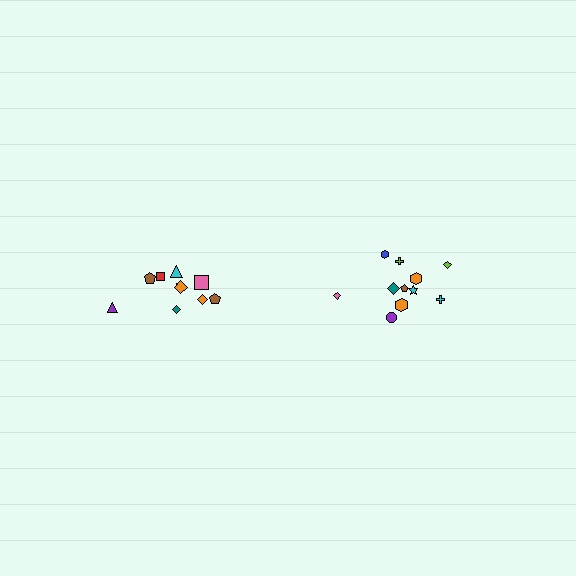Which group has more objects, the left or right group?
The right group.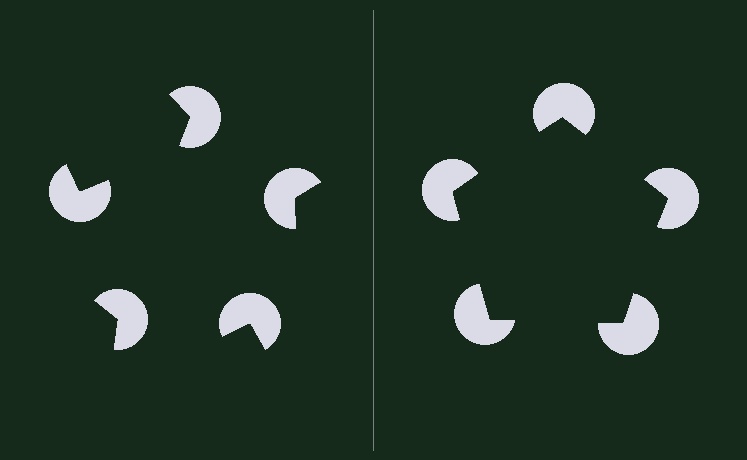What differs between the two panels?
The pac-man discs are positioned identically on both sides; only the wedge orientations differ. On the right they align to a pentagon; on the left they are misaligned.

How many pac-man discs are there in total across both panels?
10 — 5 on each side.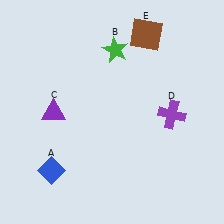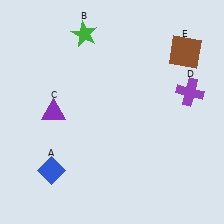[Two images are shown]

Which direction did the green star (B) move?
The green star (B) moved left.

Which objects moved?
The objects that moved are: the green star (B), the purple cross (D), the brown square (E).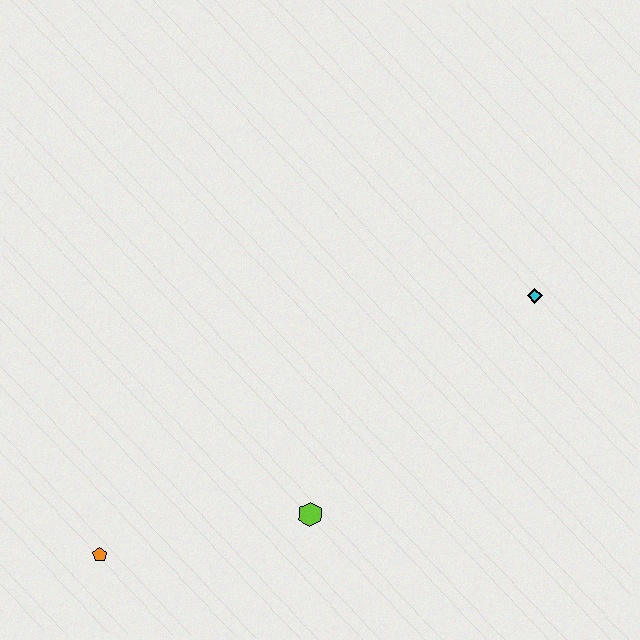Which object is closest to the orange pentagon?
The lime hexagon is closest to the orange pentagon.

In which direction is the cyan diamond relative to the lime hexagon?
The cyan diamond is above the lime hexagon.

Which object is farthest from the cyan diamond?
The orange pentagon is farthest from the cyan diamond.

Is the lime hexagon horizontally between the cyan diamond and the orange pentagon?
Yes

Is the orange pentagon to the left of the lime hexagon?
Yes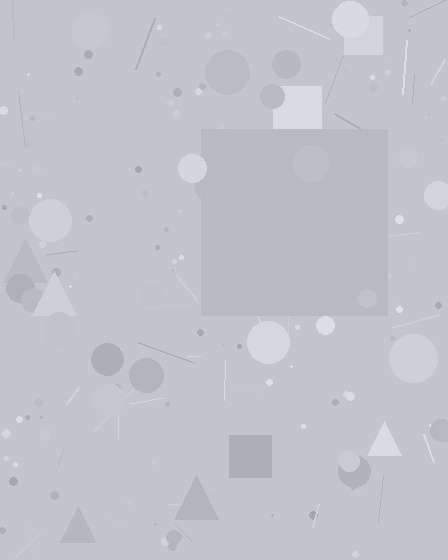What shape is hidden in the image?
A square is hidden in the image.